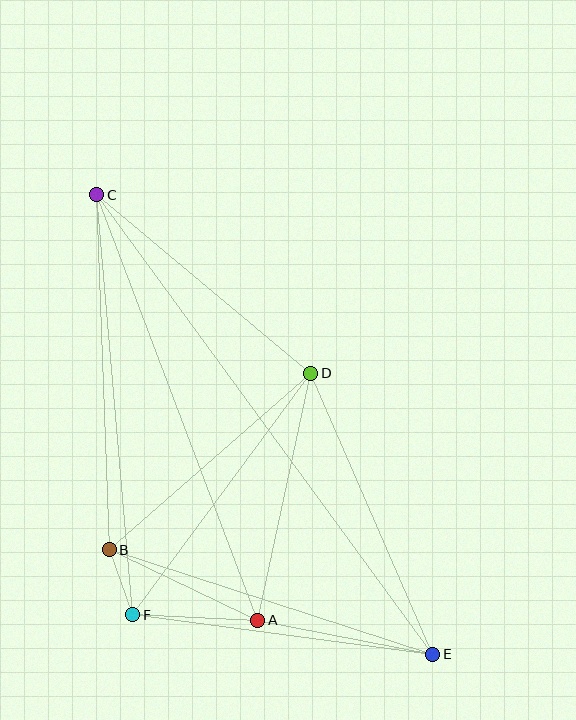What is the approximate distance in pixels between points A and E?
The distance between A and E is approximately 178 pixels.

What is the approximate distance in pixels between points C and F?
The distance between C and F is approximately 422 pixels.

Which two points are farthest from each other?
Points C and E are farthest from each other.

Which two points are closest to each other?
Points B and F are closest to each other.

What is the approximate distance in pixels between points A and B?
The distance between A and B is approximately 165 pixels.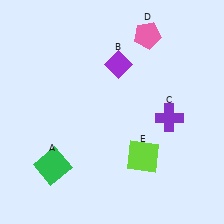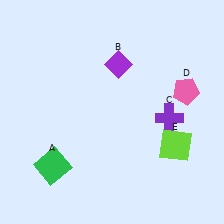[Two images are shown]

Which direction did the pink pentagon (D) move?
The pink pentagon (D) moved down.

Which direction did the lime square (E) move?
The lime square (E) moved right.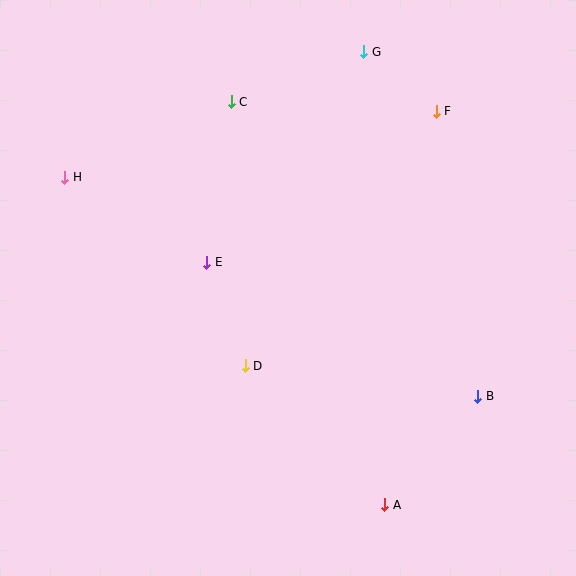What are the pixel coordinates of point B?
Point B is at (478, 396).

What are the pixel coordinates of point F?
Point F is at (436, 111).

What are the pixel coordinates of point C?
Point C is at (231, 102).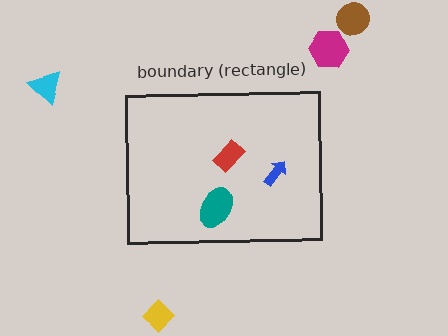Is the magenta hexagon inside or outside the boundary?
Outside.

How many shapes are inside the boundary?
3 inside, 4 outside.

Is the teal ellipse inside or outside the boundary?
Inside.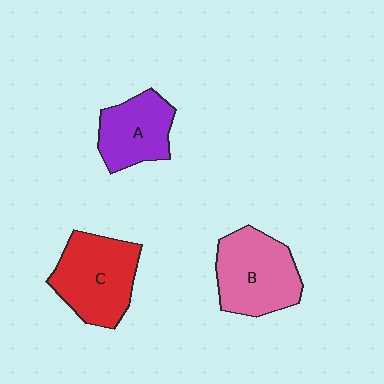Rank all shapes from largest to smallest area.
From largest to smallest: C (red), B (pink), A (purple).